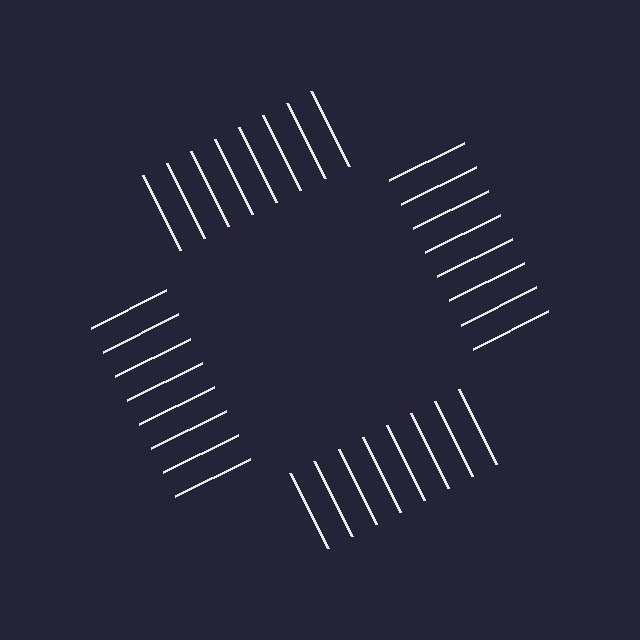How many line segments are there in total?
32 — 8 along each of the 4 edges.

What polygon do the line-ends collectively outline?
An illusory square — the line segments terminate on its edges but no continuous stroke is drawn.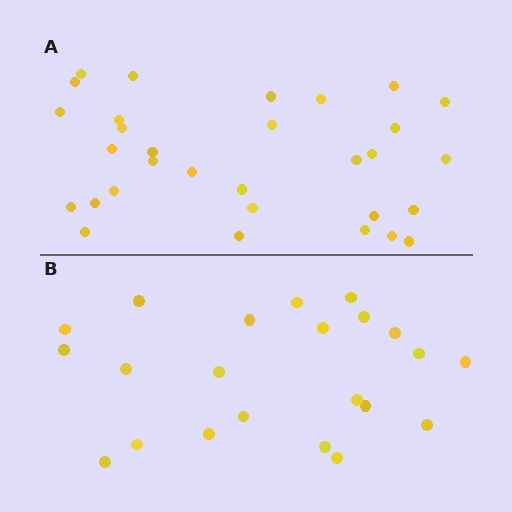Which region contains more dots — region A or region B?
Region A (the top region) has more dots.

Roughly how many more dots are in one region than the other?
Region A has roughly 8 or so more dots than region B.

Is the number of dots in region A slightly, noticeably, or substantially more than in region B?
Region A has noticeably more, but not dramatically so. The ratio is roughly 1.4 to 1.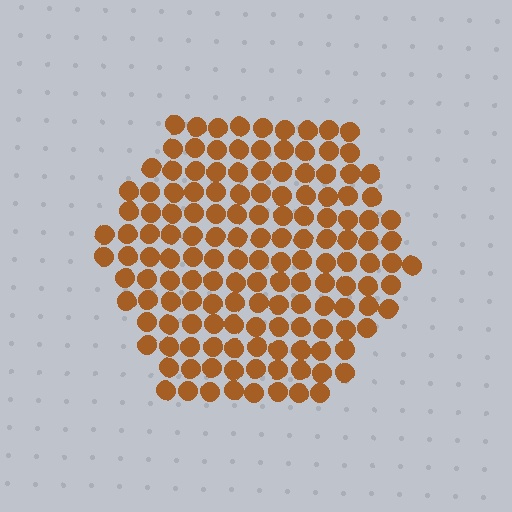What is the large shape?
The large shape is a hexagon.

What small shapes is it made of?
It is made of small circles.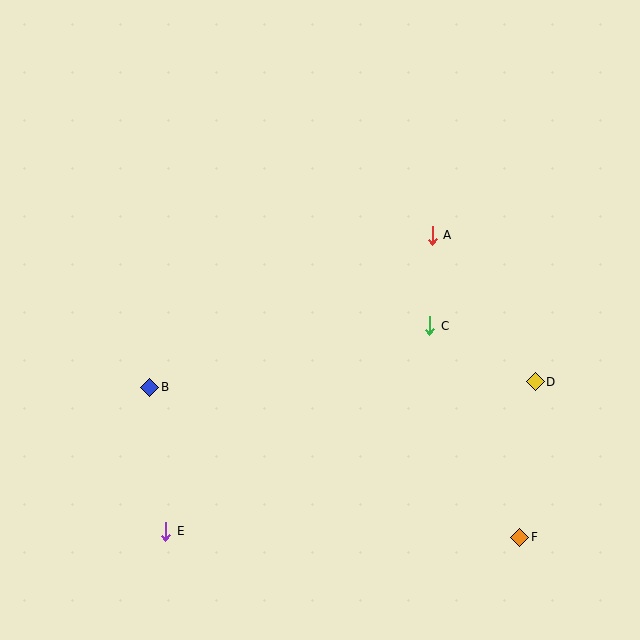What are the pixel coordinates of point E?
Point E is at (166, 531).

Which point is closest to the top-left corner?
Point B is closest to the top-left corner.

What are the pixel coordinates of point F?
Point F is at (520, 538).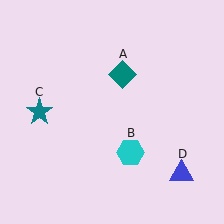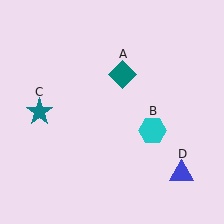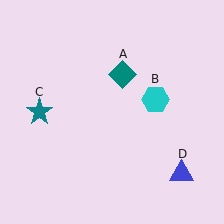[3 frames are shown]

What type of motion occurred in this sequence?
The cyan hexagon (object B) rotated counterclockwise around the center of the scene.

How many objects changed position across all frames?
1 object changed position: cyan hexagon (object B).